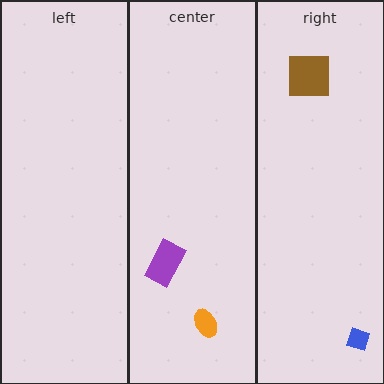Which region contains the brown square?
The right region.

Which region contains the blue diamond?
The right region.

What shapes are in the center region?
The purple rectangle, the orange ellipse.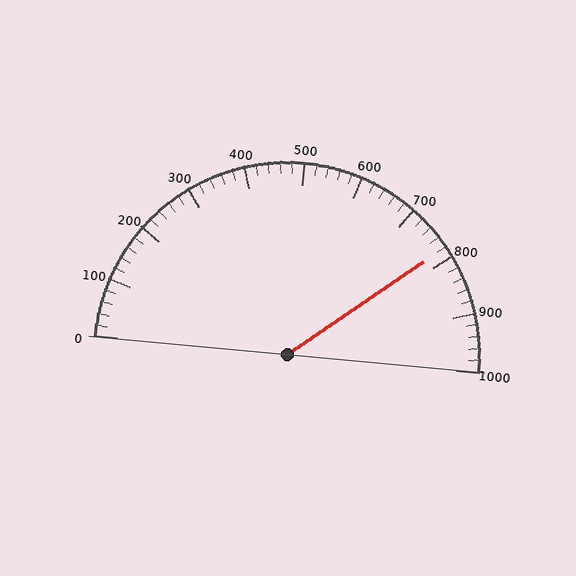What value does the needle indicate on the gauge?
The needle indicates approximately 780.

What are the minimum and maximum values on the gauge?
The gauge ranges from 0 to 1000.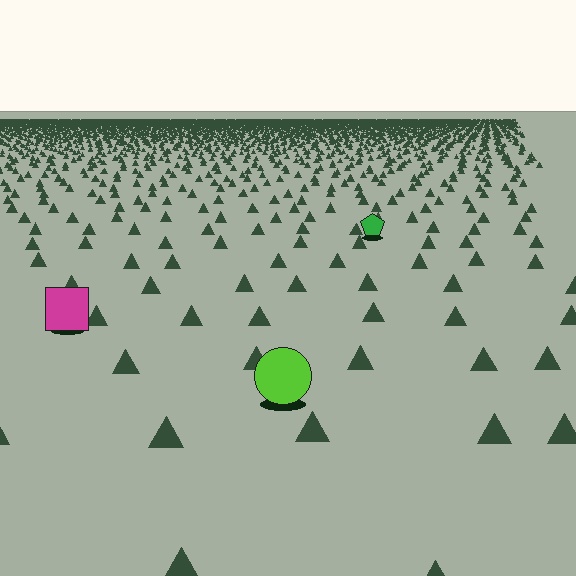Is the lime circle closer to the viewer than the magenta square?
Yes. The lime circle is closer — you can tell from the texture gradient: the ground texture is coarser near it.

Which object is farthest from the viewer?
The green pentagon is farthest from the viewer. It appears smaller and the ground texture around it is denser.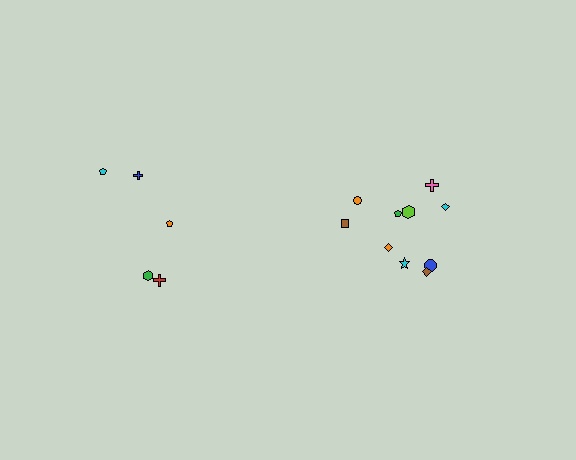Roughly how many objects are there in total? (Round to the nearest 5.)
Roughly 15 objects in total.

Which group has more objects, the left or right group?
The right group.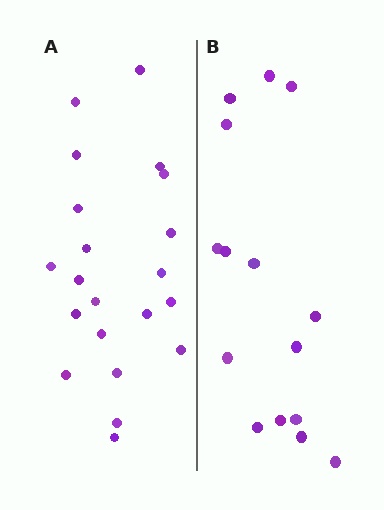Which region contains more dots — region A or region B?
Region A (the left region) has more dots.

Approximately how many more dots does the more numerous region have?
Region A has about 6 more dots than region B.